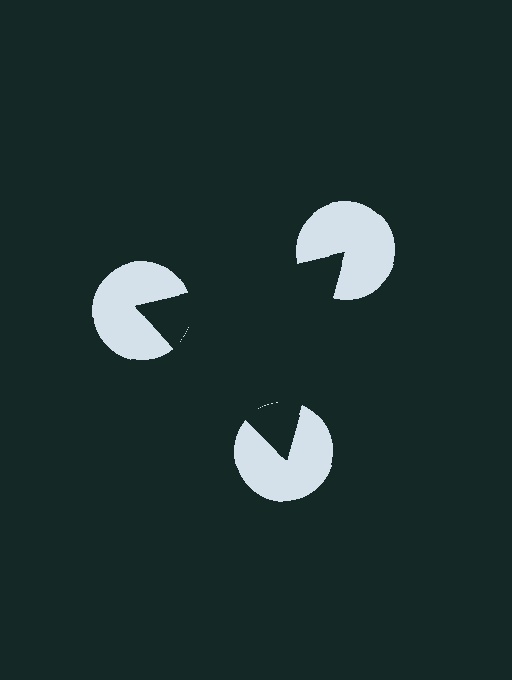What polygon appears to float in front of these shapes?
An illusory triangle — its edges are inferred from the aligned wedge cuts in the pac-man discs, not physically drawn.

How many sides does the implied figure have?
3 sides.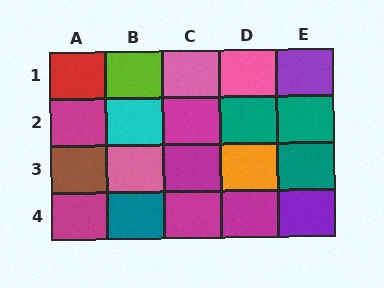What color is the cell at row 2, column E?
Teal.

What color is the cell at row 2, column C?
Magenta.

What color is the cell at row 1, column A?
Red.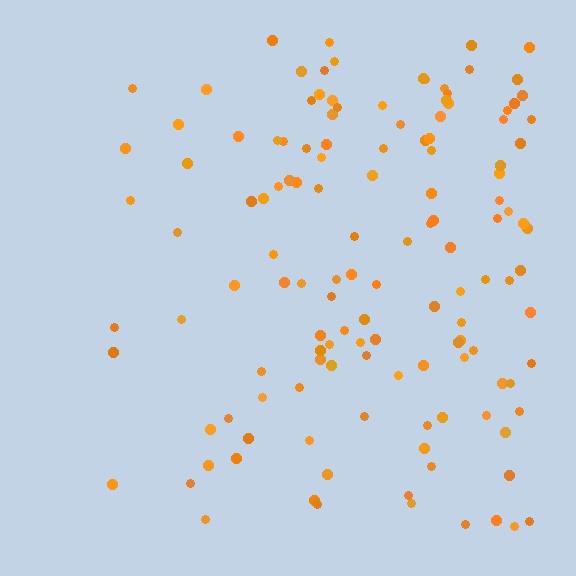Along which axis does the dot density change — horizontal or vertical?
Horizontal.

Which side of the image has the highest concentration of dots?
The right.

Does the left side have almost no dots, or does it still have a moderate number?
Still a moderate number, just noticeably fewer than the right.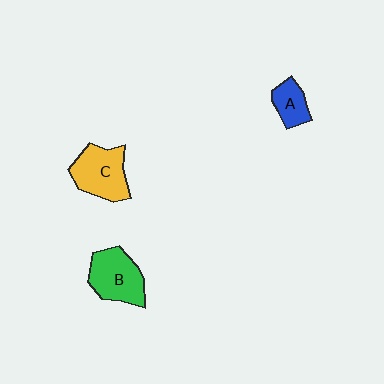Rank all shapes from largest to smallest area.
From largest to smallest: C (yellow), B (green), A (blue).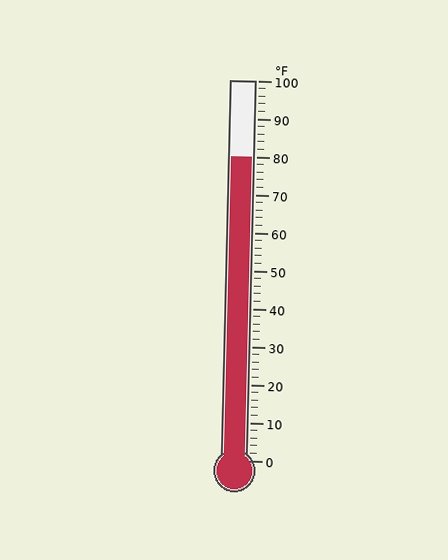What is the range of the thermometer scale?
The thermometer scale ranges from 0°F to 100°F.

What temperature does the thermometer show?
The thermometer shows approximately 80°F.